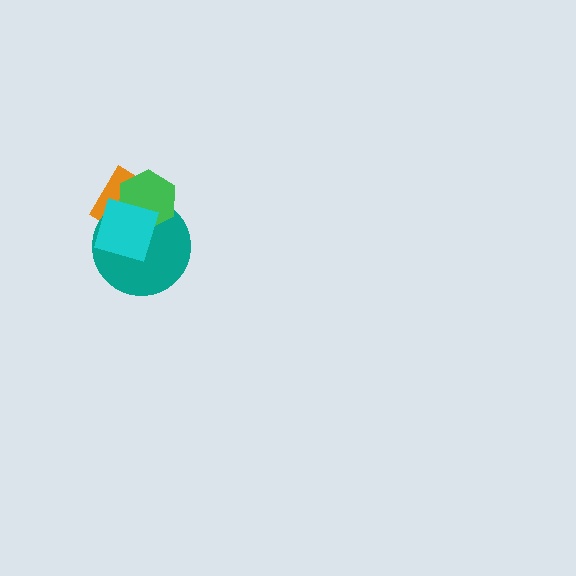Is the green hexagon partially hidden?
Yes, it is partially covered by another shape.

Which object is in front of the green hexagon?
The cyan square is in front of the green hexagon.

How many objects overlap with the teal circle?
3 objects overlap with the teal circle.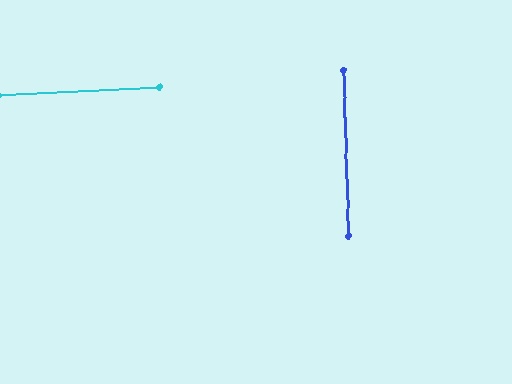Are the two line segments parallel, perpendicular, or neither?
Perpendicular — they meet at approximately 89°.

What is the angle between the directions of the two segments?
Approximately 89 degrees.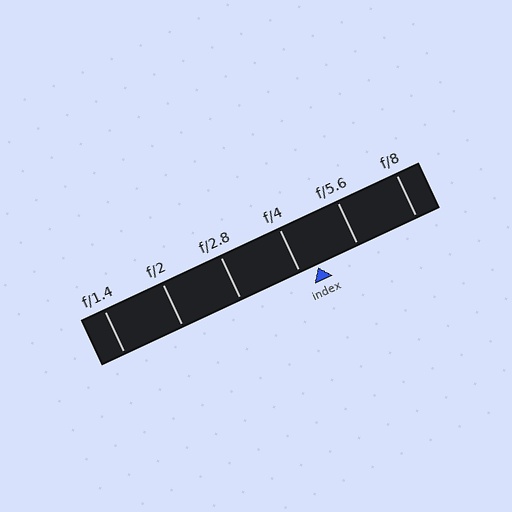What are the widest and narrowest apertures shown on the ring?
The widest aperture shown is f/1.4 and the narrowest is f/8.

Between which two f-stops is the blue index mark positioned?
The index mark is between f/4 and f/5.6.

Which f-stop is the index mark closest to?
The index mark is closest to f/4.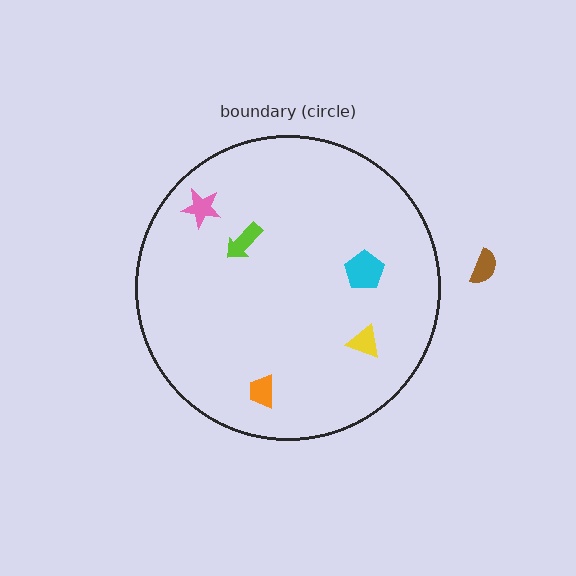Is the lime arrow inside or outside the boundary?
Inside.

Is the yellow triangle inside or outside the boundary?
Inside.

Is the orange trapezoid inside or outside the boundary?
Inside.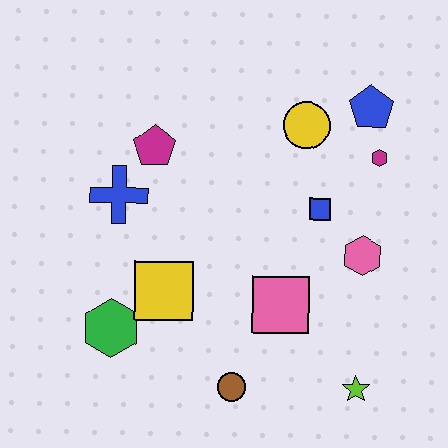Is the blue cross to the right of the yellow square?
No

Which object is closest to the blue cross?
The magenta pentagon is closest to the blue cross.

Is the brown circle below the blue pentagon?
Yes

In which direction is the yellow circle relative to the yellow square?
The yellow circle is above the yellow square.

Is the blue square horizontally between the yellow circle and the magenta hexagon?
Yes